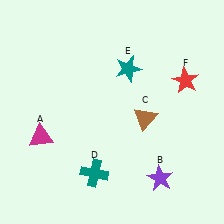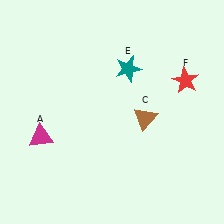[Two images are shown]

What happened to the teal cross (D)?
The teal cross (D) was removed in Image 2. It was in the bottom-left area of Image 1.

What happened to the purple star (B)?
The purple star (B) was removed in Image 2. It was in the bottom-right area of Image 1.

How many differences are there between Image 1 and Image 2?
There are 2 differences between the two images.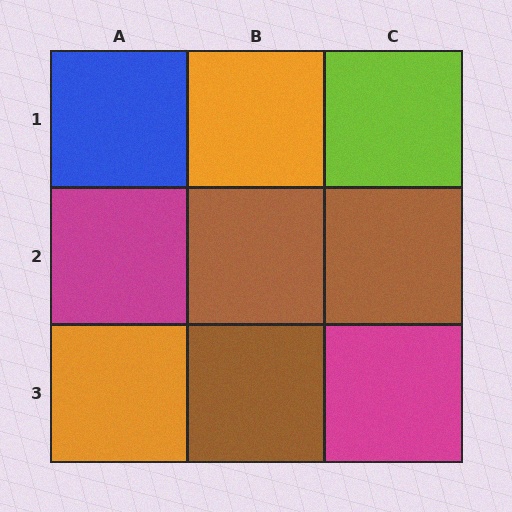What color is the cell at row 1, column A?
Blue.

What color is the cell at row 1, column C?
Lime.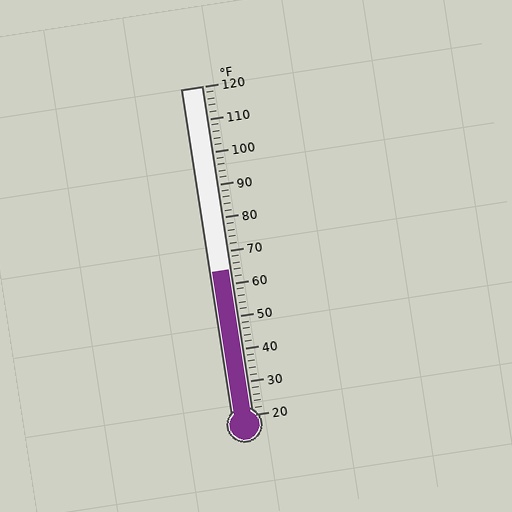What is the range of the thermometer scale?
The thermometer scale ranges from 20°F to 120°F.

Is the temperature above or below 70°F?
The temperature is below 70°F.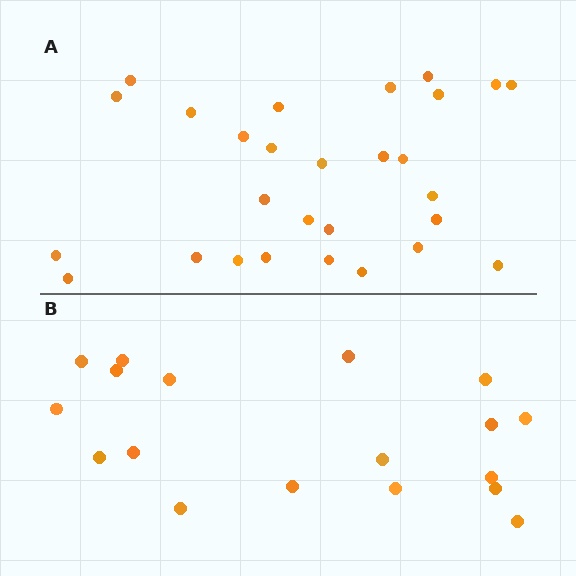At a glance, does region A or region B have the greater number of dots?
Region A (the top region) has more dots.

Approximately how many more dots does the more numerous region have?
Region A has roughly 10 or so more dots than region B.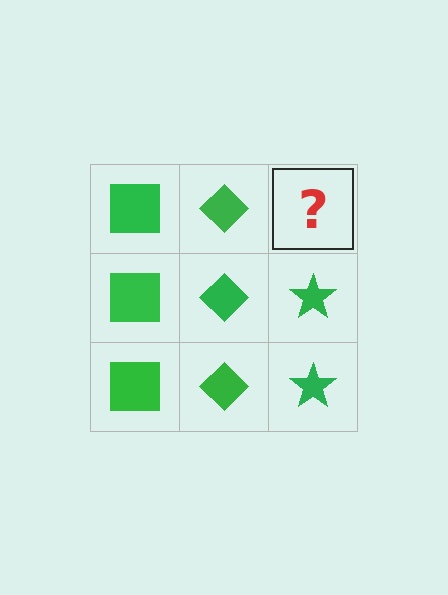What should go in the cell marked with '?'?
The missing cell should contain a green star.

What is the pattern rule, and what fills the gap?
The rule is that each column has a consistent shape. The gap should be filled with a green star.